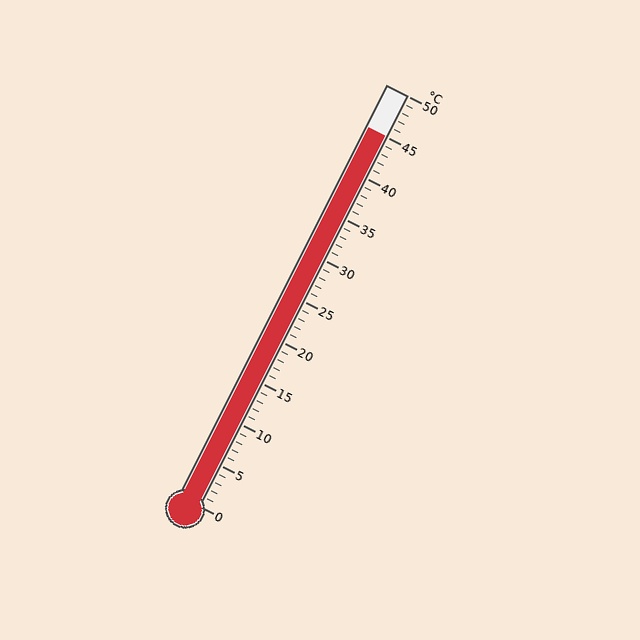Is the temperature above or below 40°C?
The temperature is above 40°C.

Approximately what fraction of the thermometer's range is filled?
The thermometer is filled to approximately 90% of its range.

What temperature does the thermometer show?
The thermometer shows approximately 45°C.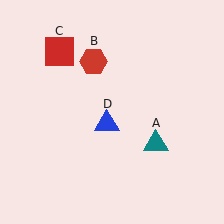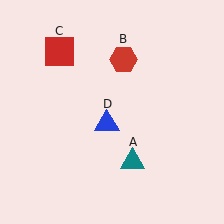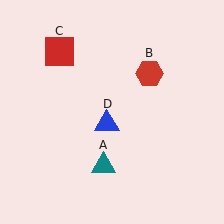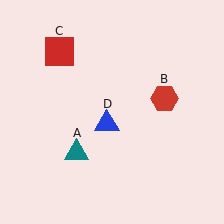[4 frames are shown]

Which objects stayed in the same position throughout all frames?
Red square (object C) and blue triangle (object D) remained stationary.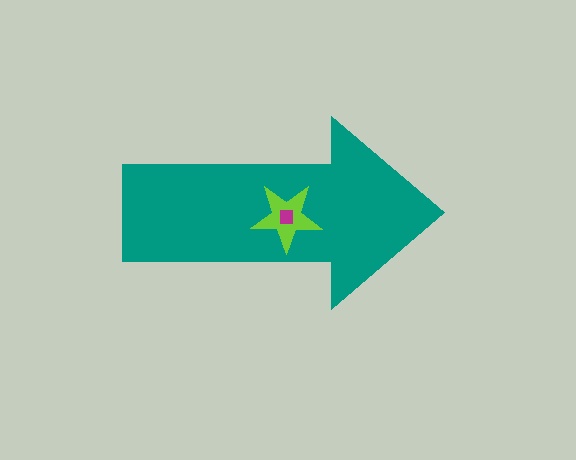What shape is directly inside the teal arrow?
The lime star.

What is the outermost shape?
The teal arrow.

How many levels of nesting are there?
3.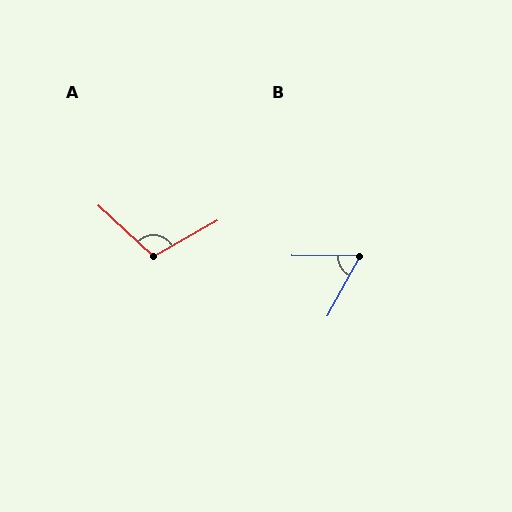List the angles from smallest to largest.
B (62°), A (107°).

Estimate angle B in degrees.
Approximately 62 degrees.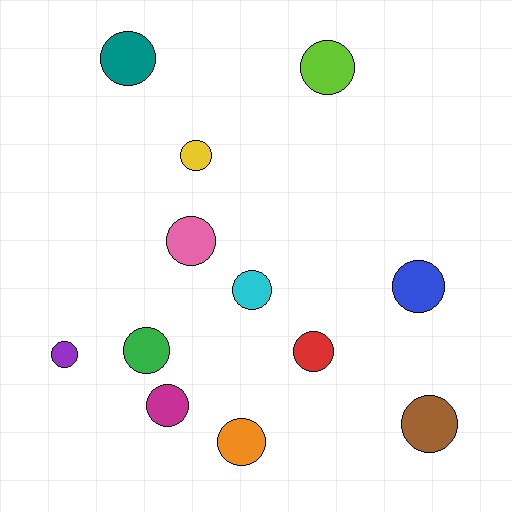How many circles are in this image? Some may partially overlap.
There are 12 circles.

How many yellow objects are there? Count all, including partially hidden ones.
There is 1 yellow object.